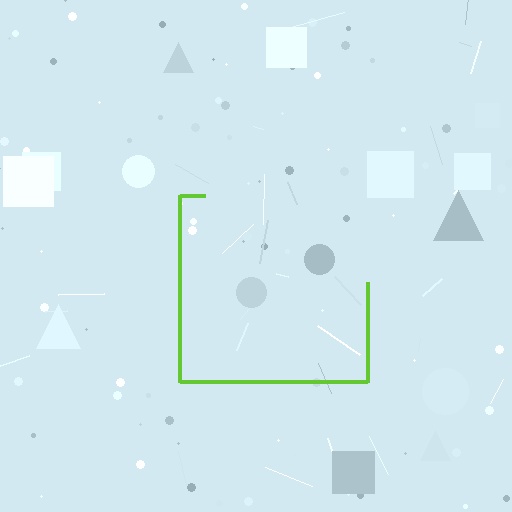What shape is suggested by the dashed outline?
The dashed outline suggests a square.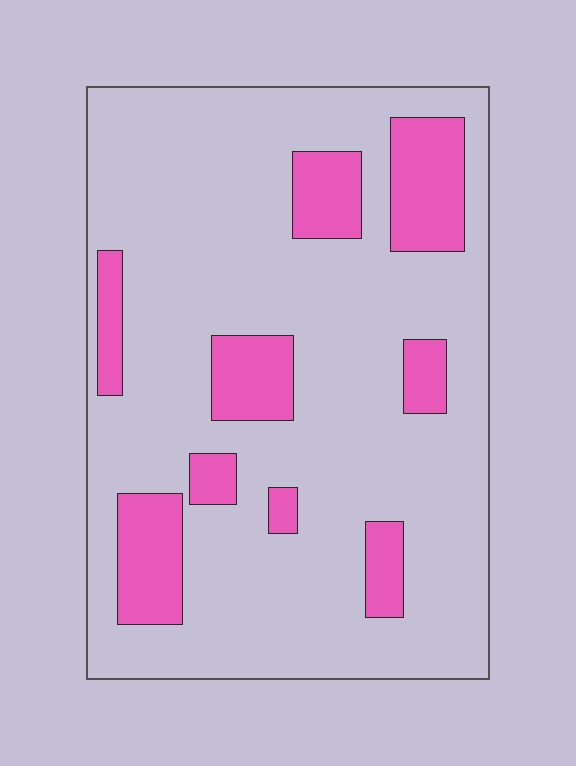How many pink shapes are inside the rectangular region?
9.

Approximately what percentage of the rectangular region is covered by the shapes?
Approximately 20%.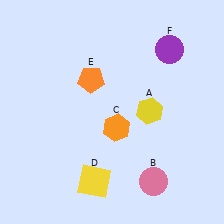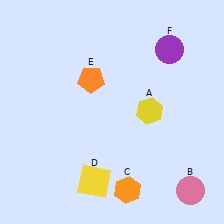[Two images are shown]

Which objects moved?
The objects that moved are: the pink circle (B), the orange hexagon (C).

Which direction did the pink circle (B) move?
The pink circle (B) moved right.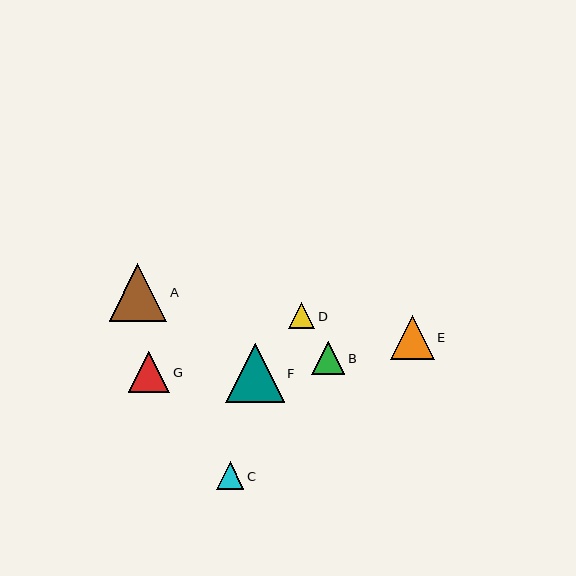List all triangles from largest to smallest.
From largest to smallest: F, A, E, G, B, C, D.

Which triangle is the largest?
Triangle F is the largest with a size of approximately 58 pixels.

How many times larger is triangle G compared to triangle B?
Triangle G is approximately 1.3 times the size of triangle B.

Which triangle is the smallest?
Triangle D is the smallest with a size of approximately 26 pixels.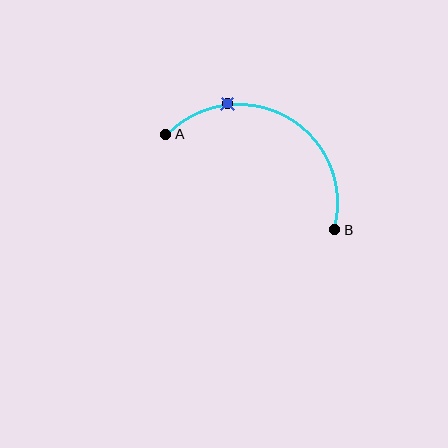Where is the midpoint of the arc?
The arc midpoint is the point on the curve farthest from the straight line joining A and B. It sits above that line.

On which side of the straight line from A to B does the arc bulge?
The arc bulges above the straight line connecting A and B.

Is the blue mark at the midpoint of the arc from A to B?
No. The blue mark lies on the arc but is closer to endpoint A. The arc midpoint would be at the point on the curve equidistant along the arc from both A and B.